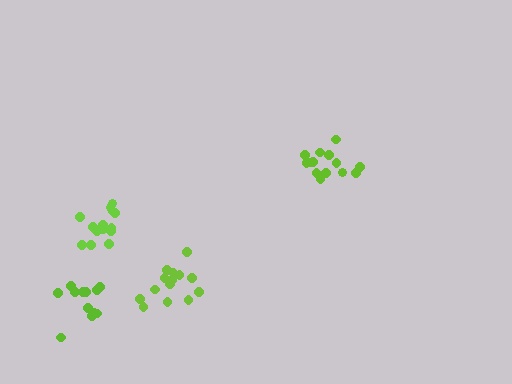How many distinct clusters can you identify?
There are 4 distinct clusters.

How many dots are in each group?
Group 1: 14 dots, Group 2: 14 dots, Group 3: 12 dots, Group 4: 14 dots (54 total).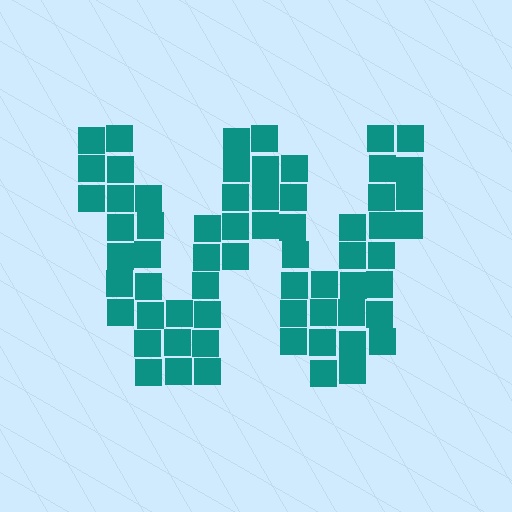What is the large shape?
The large shape is the letter W.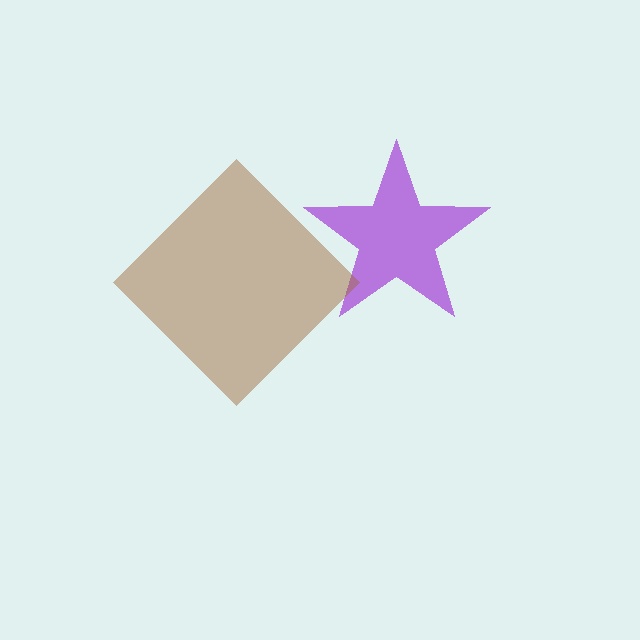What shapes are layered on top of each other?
The layered shapes are: a purple star, a brown diamond.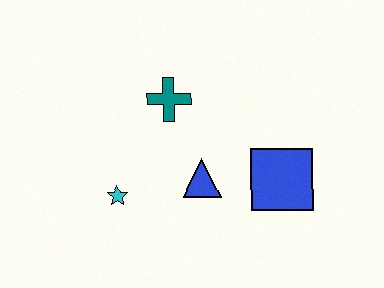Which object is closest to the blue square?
The blue triangle is closest to the blue square.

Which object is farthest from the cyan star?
The blue square is farthest from the cyan star.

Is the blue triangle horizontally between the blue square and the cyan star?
Yes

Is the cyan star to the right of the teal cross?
No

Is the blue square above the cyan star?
Yes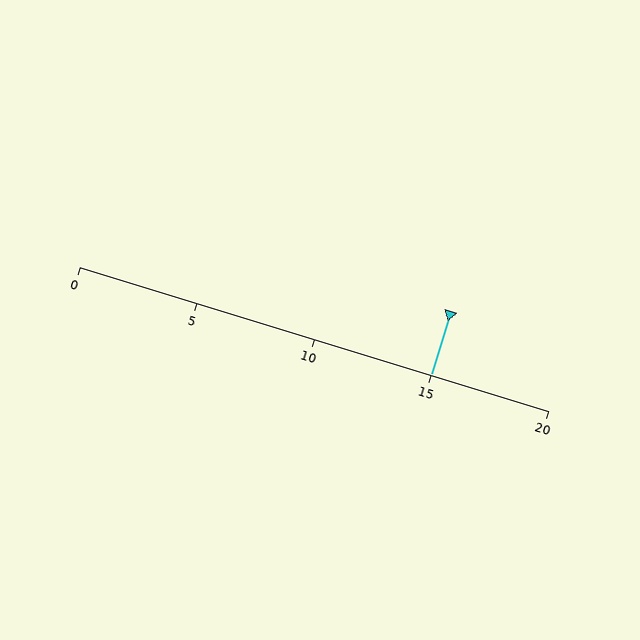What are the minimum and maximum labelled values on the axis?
The axis runs from 0 to 20.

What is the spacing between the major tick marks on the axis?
The major ticks are spaced 5 apart.